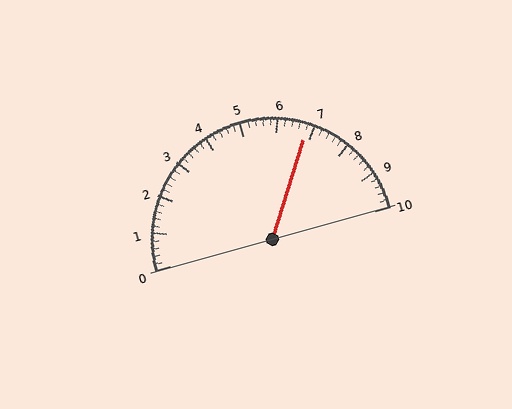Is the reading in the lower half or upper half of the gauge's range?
The reading is in the upper half of the range (0 to 10).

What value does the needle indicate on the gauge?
The needle indicates approximately 6.8.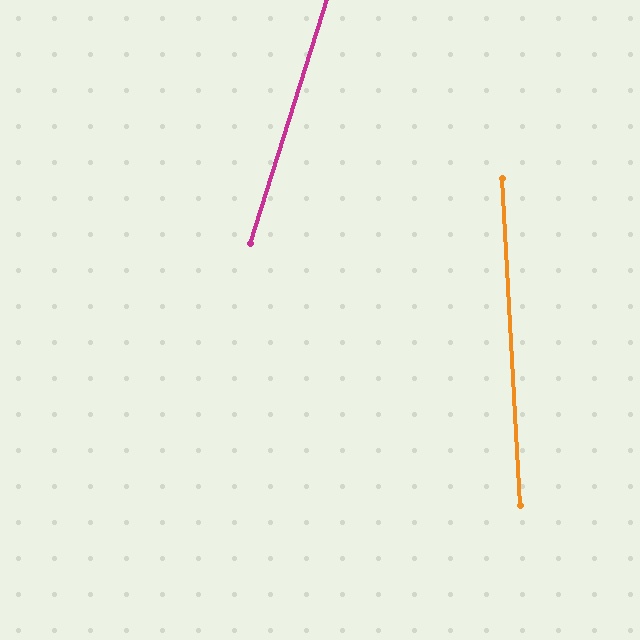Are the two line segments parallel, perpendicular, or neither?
Neither parallel nor perpendicular — they differ by about 21°.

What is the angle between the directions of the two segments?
Approximately 21 degrees.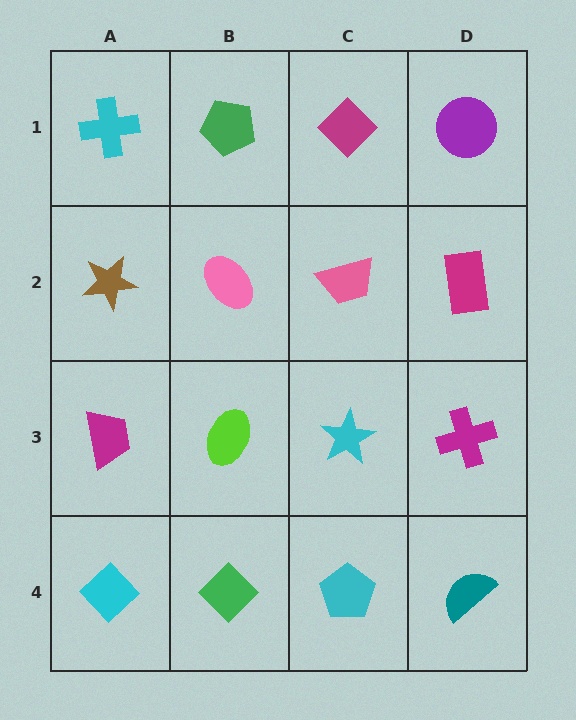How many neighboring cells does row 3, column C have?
4.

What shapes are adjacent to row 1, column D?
A magenta rectangle (row 2, column D), a magenta diamond (row 1, column C).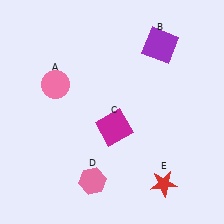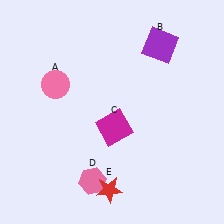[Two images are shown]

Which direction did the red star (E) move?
The red star (E) moved left.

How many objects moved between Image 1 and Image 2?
1 object moved between the two images.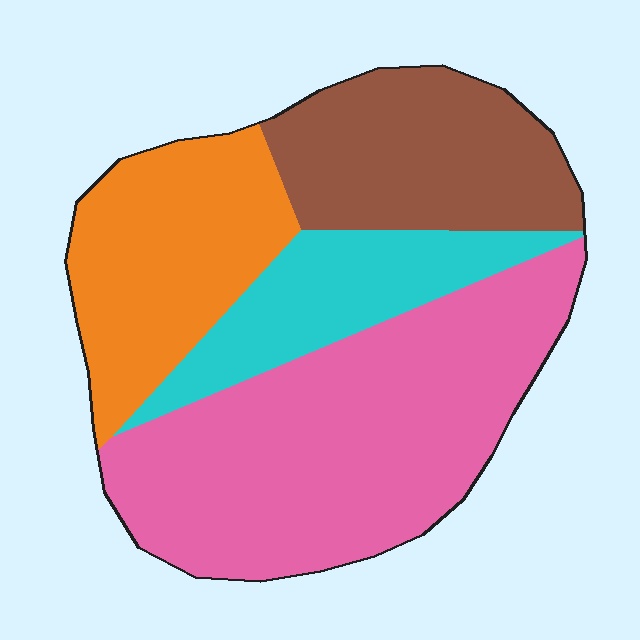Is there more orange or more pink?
Pink.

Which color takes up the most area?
Pink, at roughly 45%.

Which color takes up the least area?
Cyan, at roughly 15%.